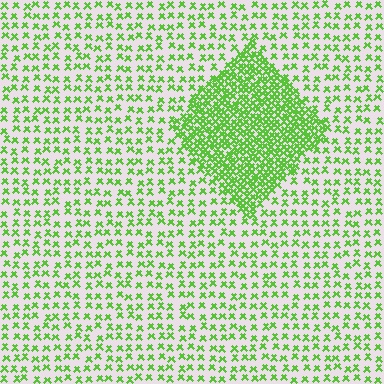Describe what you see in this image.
The image contains small lime elements arranged at two different densities. A diamond-shaped region is visible where the elements are more densely packed than the surrounding area.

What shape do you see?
I see a diamond.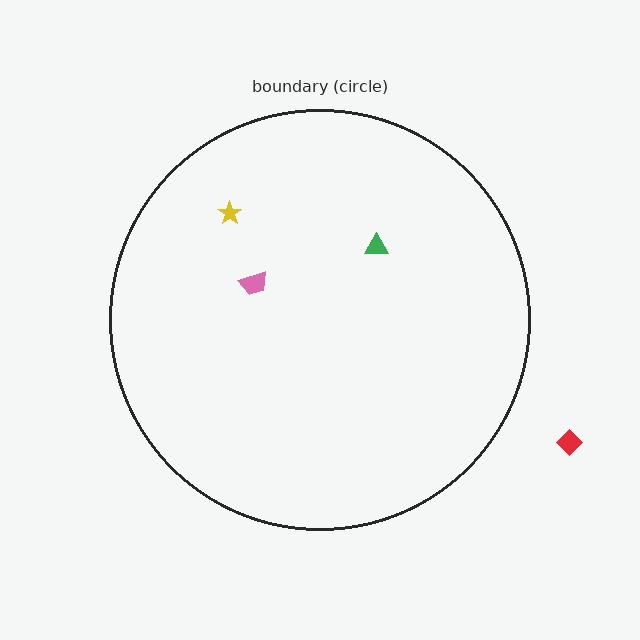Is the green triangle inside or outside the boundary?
Inside.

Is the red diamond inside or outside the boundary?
Outside.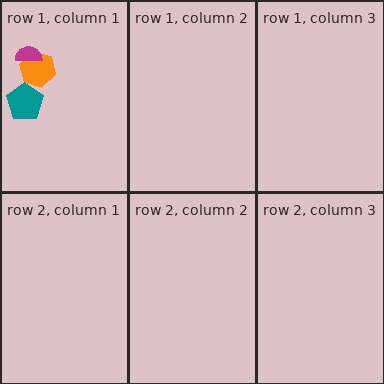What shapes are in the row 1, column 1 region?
The orange hexagon, the teal pentagon, the magenta semicircle.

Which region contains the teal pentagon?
The row 1, column 1 region.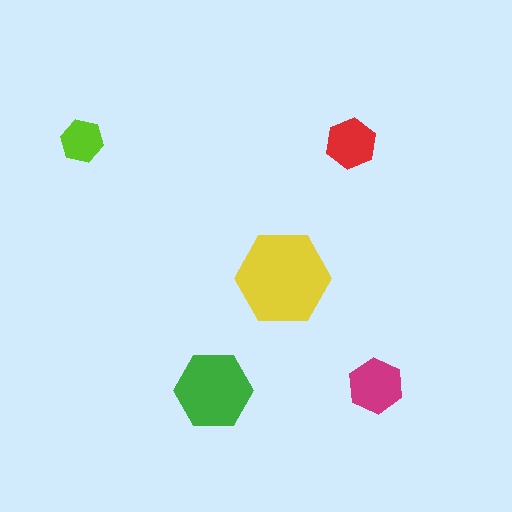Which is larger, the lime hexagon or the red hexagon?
The red one.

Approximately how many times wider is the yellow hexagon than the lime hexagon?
About 2 times wider.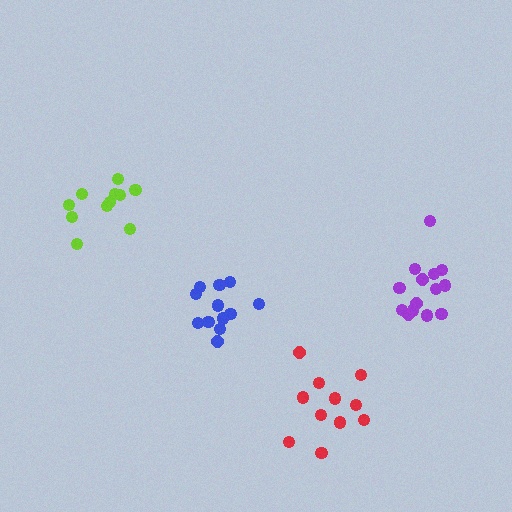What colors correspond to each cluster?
The clusters are colored: red, blue, lime, purple.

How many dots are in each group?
Group 1: 11 dots, Group 2: 12 dots, Group 3: 11 dots, Group 4: 14 dots (48 total).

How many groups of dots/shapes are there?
There are 4 groups.